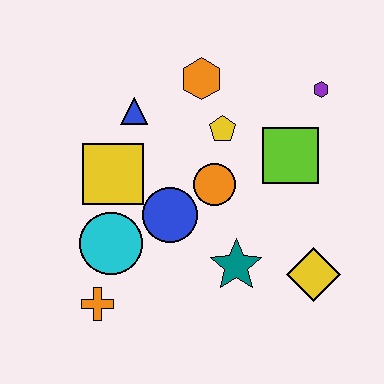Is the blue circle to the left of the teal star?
Yes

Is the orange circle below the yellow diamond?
No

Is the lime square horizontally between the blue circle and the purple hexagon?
Yes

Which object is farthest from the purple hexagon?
The orange cross is farthest from the purple hexagon.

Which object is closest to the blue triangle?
The yellow square is closest to the blue triangle.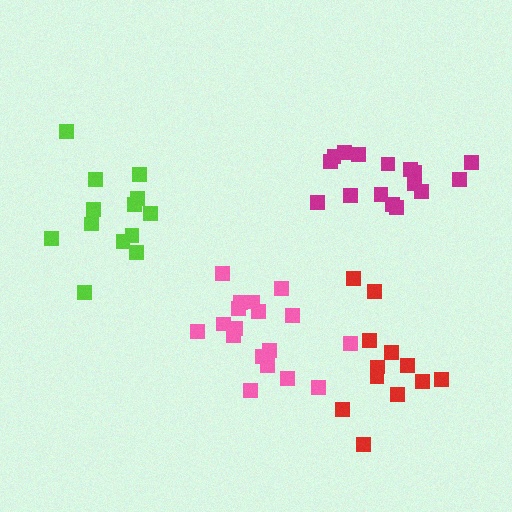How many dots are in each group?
Group 1: 16 dots, Group 2: 13 dots, Group 3: 18 dots, Group 4: 12 dots (59 total).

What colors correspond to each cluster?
The clusters are colored: magenta, lime, pink, red.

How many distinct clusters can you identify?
There are 4 distinct clusters.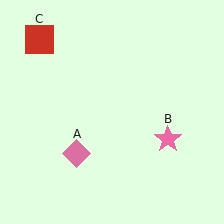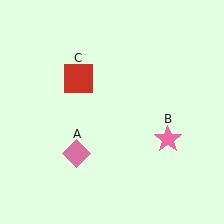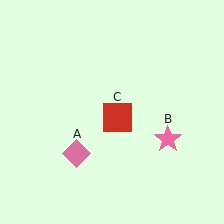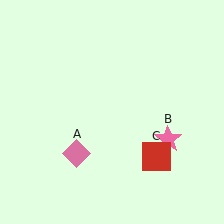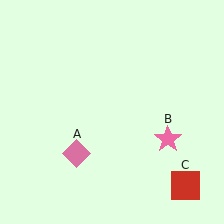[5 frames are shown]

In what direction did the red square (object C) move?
The red square (object C) moved down and to the right.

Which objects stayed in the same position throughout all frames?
Pink diamond (object A) and pink star (object B) remained stationary.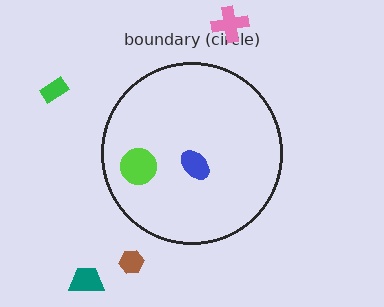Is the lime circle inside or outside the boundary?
Inside.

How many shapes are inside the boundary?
2 inside, 4 outside.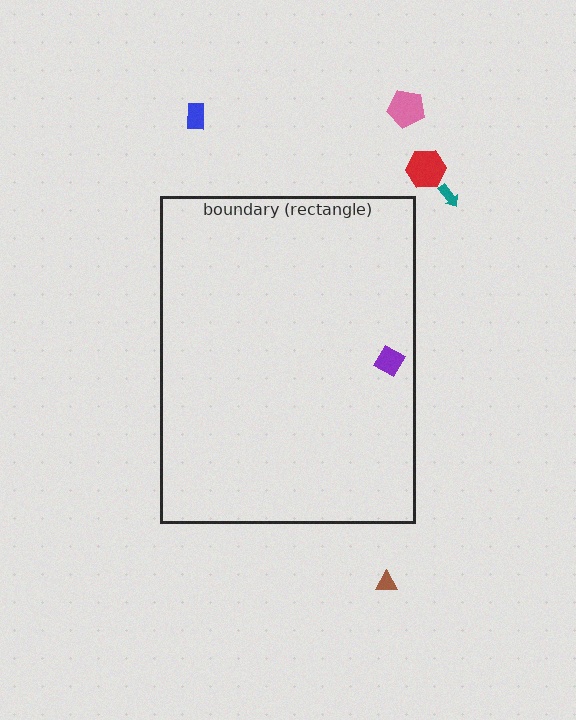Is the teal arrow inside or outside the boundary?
Outside.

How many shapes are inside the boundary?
1 inside, 5 outside.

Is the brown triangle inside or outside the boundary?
Outside.